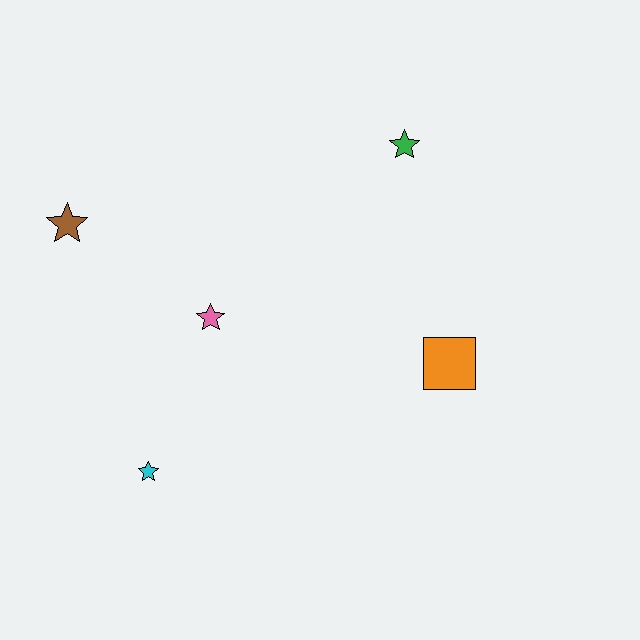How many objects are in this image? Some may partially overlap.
There are 5 objects.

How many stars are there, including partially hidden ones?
There are 4 stars.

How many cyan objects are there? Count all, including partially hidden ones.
There is 1 cyan object.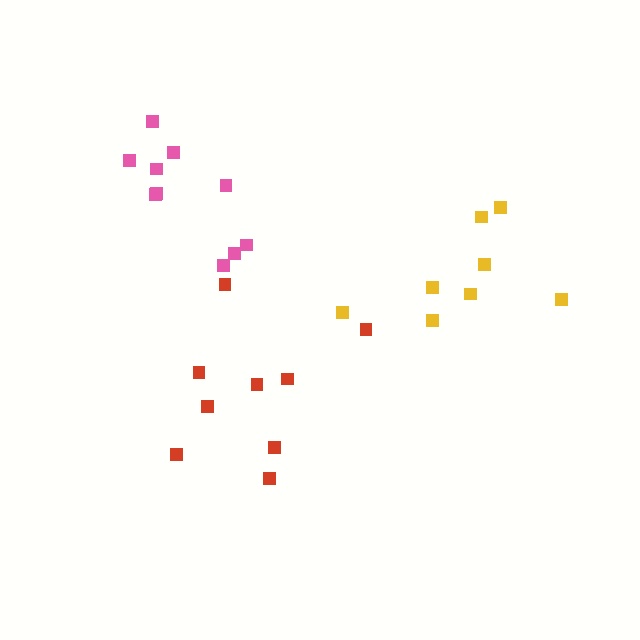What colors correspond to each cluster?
The clusters are colored: yellow, red, pink.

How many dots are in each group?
Group 1: 8 dots, Group 2: 9 dots, Group 3: 10 dots (27 total).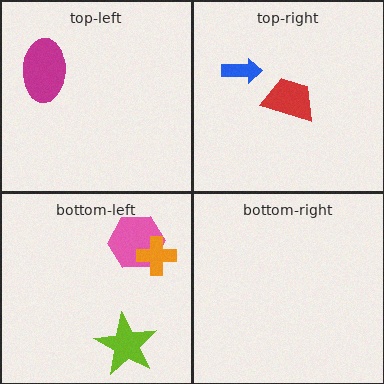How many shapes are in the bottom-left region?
3.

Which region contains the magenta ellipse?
The top-left region.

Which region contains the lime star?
The bottom-left region.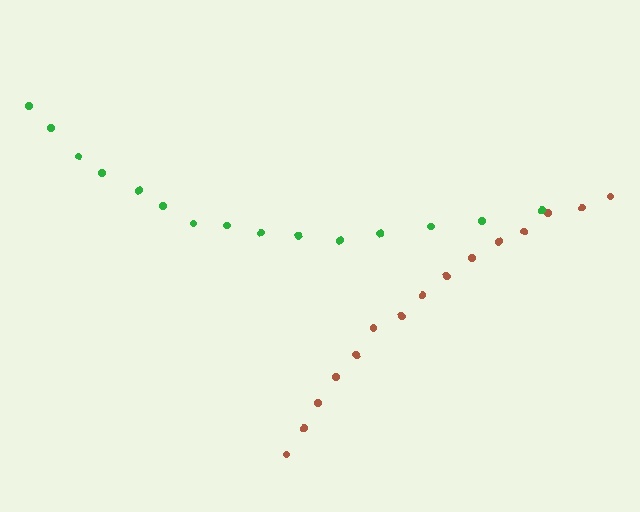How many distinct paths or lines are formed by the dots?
There are 2 distinct paths.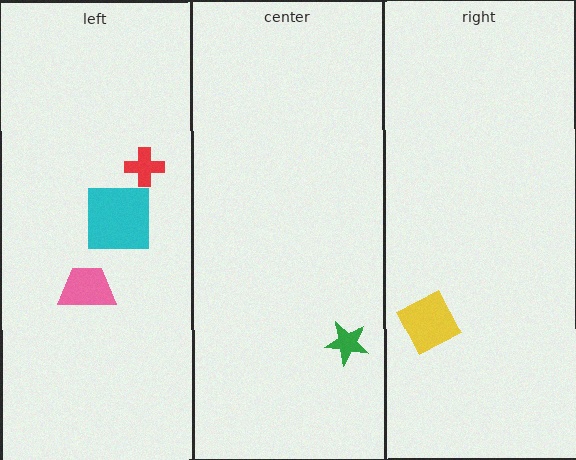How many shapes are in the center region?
1.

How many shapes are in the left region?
3.